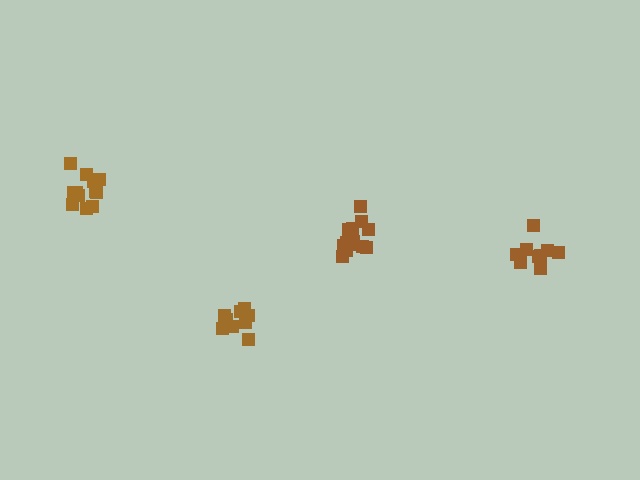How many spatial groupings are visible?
There are 4 spatial groupings.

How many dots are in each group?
Group 1: 9 dots, Group 2: 12 dots, Group 3: 10 dots, Group 4: 13 dots (44 total).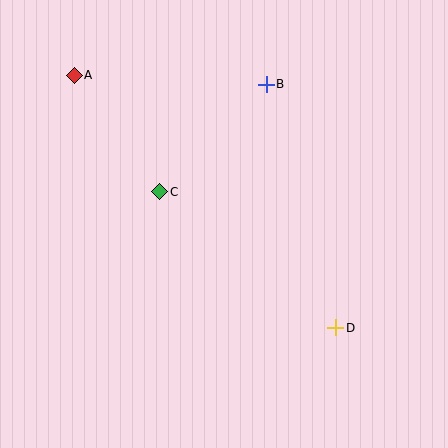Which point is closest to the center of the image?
Point C at (160, 192) is closest to the center.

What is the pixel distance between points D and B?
The distance between D and B is 253 pixels.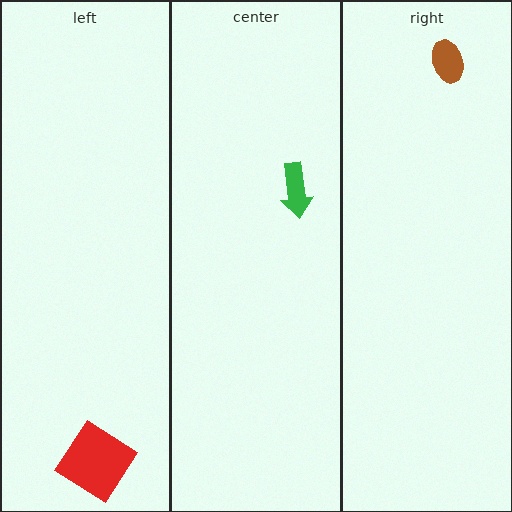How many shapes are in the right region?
1.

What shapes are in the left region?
The red diamond.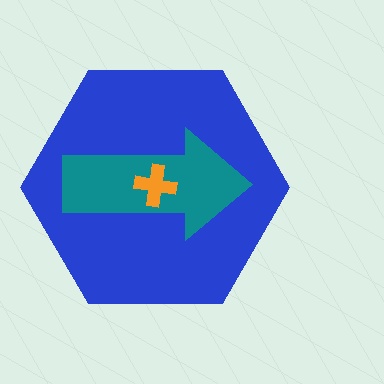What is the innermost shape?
The orange cross.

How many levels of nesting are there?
3.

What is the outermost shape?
The blue hexagon.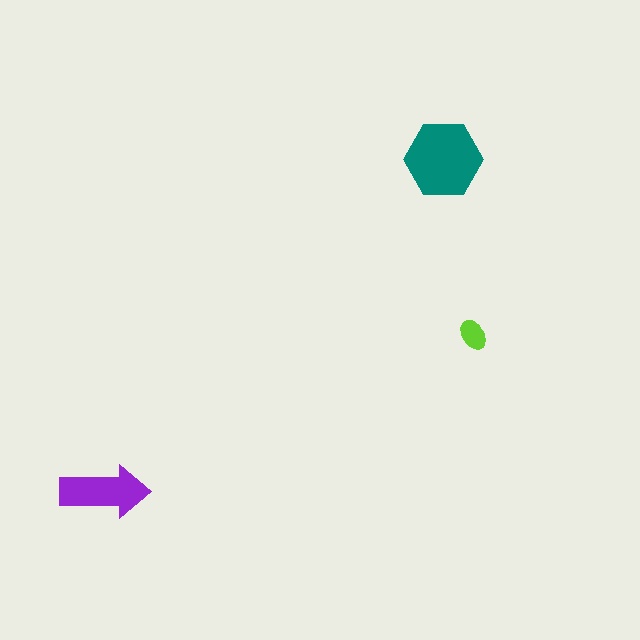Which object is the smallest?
The lime ellipse.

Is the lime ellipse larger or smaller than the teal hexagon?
Smaller.